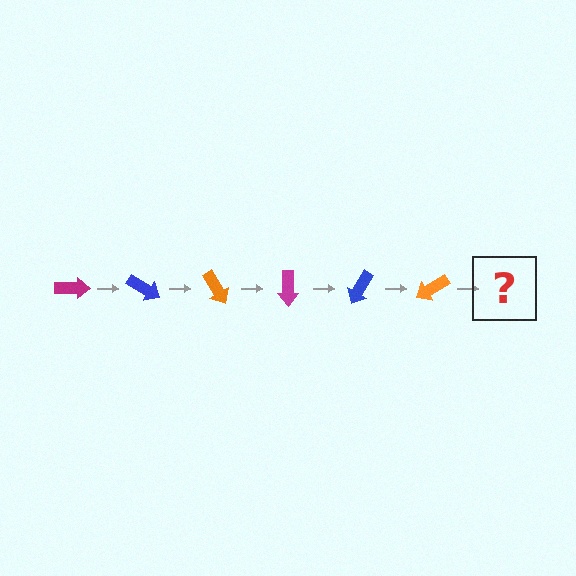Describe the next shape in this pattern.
It should be a magenta arrow, rotated 180 degrees from the start.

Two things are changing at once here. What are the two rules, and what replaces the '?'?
The two rules are that it rotates 30 degrees each step and the color cycles through magenta, blue, and orange. The '?' should be a magenta arrow, rotated 180 degrees from the start.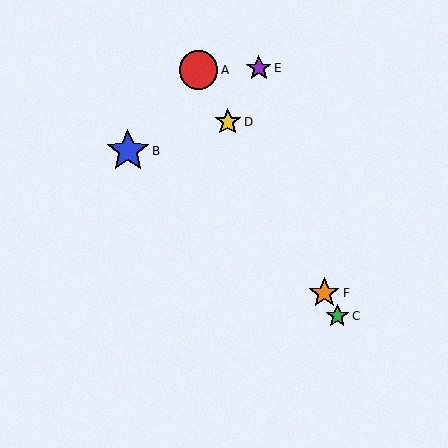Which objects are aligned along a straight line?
Objects A, C, D, F are aligned along a straight line.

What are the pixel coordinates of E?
Object E is at (259, 68).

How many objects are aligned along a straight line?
4 objects (A, C, D, F) are aligned along a straight line.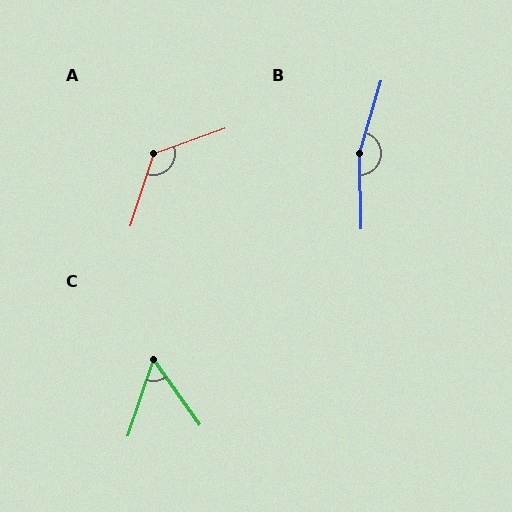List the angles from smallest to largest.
C (54°), A (127°), B (163°).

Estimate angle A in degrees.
Approximately 127 degrees.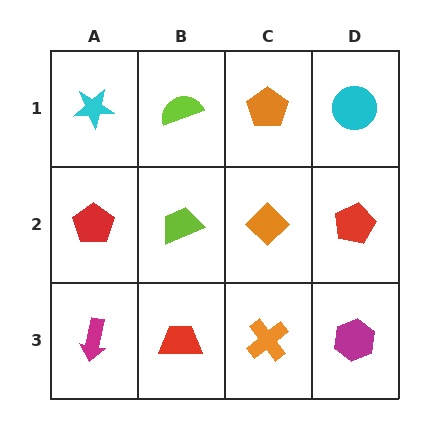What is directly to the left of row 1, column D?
An orange pentagon.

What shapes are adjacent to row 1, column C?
An orange diamond (row 2, column C), a lime semicircle (row 1, column B), a cyan circle (row 1, column D).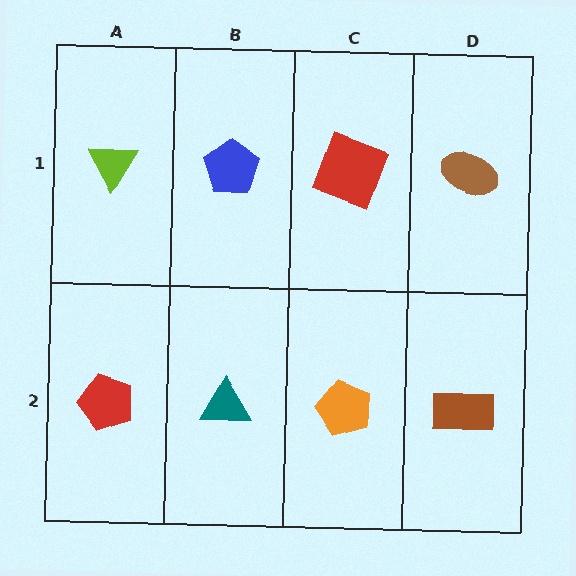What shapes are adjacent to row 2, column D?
A brown ellipse (row 1, column D), an orange pentagon (row 2, column C).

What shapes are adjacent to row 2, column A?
A lime triangle (row 1, column A), a teal triangle (row 2, column B).